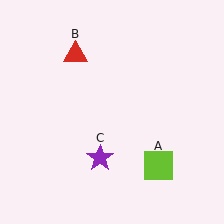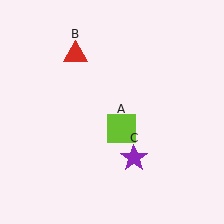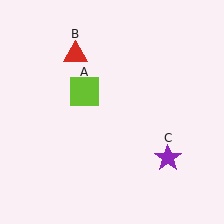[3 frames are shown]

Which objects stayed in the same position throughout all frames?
Red triangle (object B) remained stationary.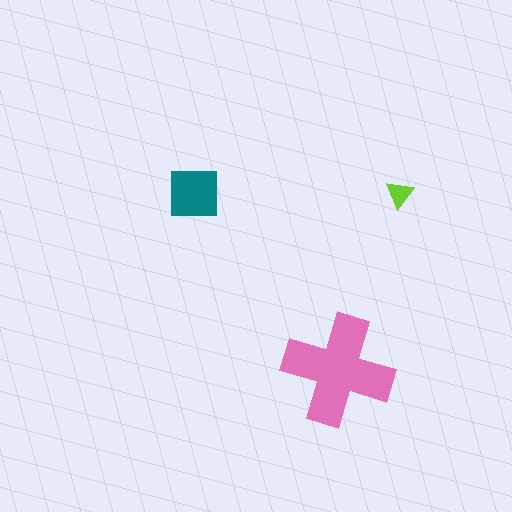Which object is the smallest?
The lime triangle.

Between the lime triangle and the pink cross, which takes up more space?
The pink cross.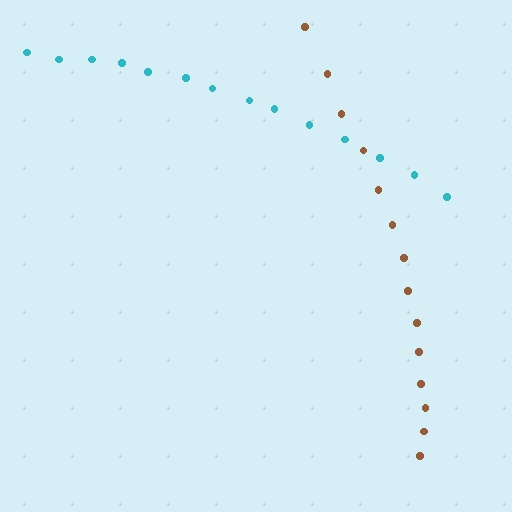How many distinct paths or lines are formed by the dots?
There are 2 distinct paths.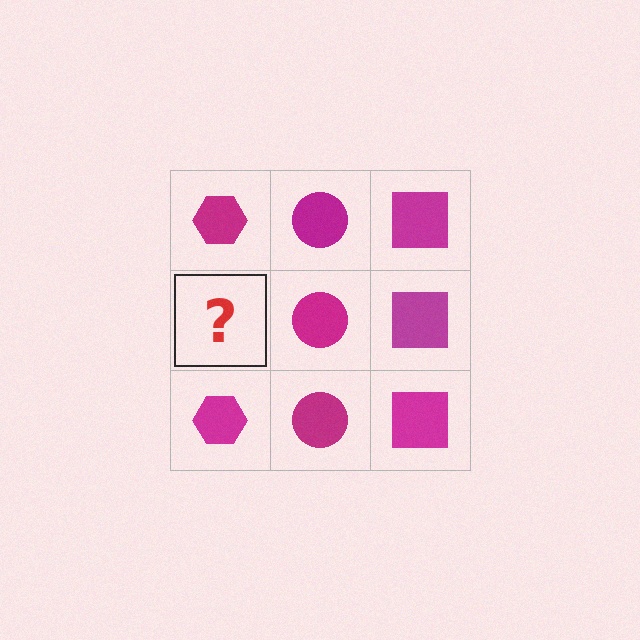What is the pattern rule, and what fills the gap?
The rule is that each column has a consistent shape. The gap should be filled with a magenta hexagon.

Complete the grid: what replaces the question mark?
The question mark should be replaced with a magenta hexagon.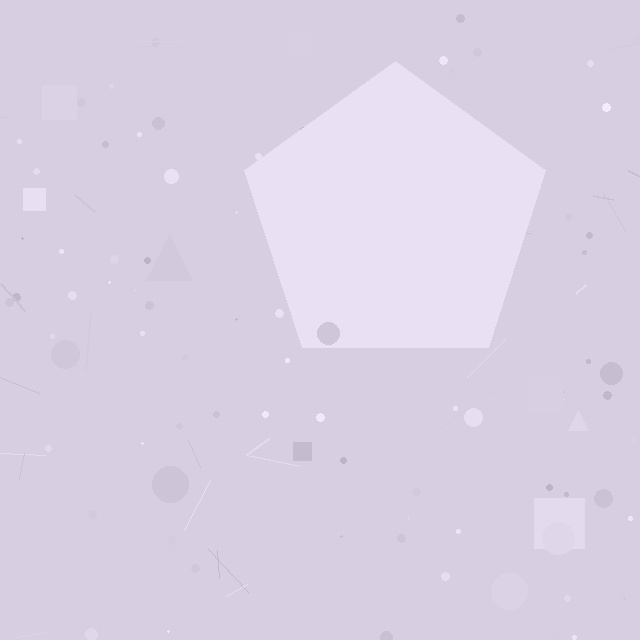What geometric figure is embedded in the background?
A pentagon is embedded in the background.